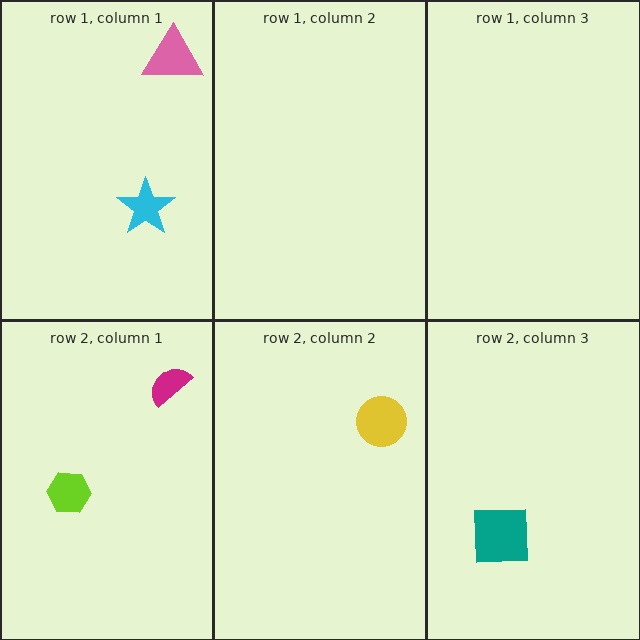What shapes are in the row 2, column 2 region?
The yellow circle.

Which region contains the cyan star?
The row 1, column 1 region.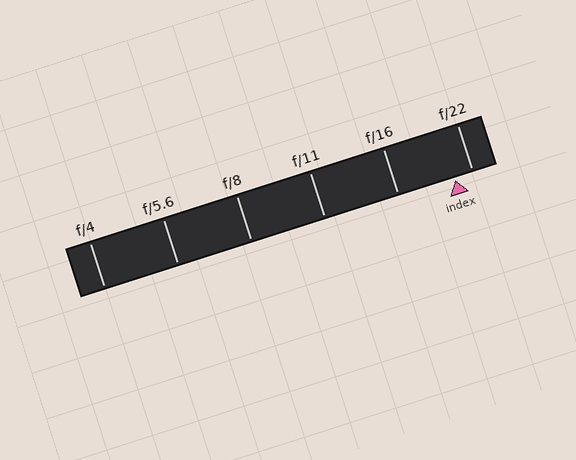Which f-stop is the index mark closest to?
The index mark is closest to f/22.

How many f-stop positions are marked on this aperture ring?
There are 6 f-stop positions marked.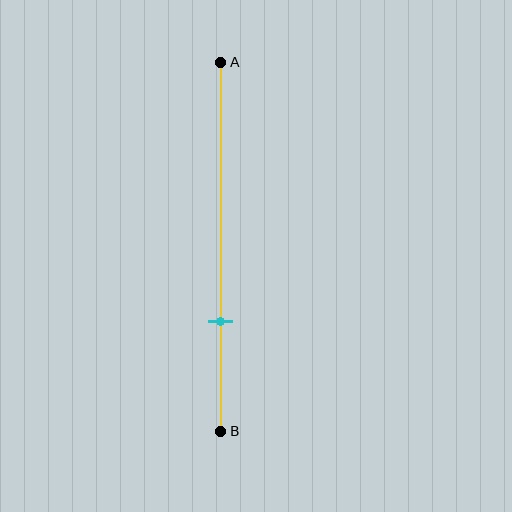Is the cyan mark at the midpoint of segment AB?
No, the mark is at about 70% from A, not at the 50% midpoint.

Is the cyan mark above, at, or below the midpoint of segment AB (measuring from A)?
The cyan mark is below the midpoint of segment AB.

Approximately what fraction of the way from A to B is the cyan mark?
The cyan mark is approximately 70% of the way from A to B.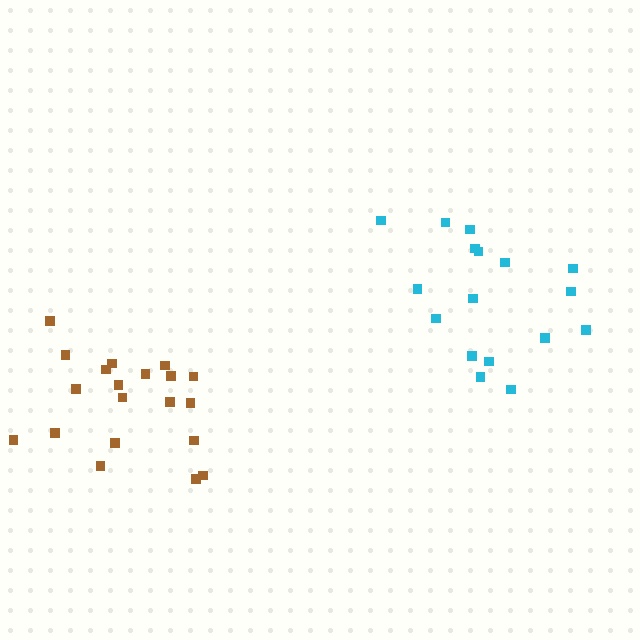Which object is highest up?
The cyan cluster is topmost.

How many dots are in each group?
Group 1: 20 dots, Group 2: 17 dots (37 total).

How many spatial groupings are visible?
There are 2 spatial groupings.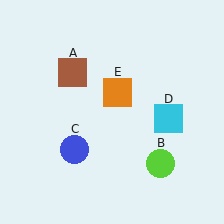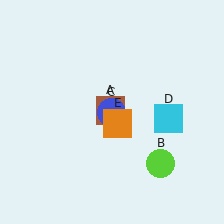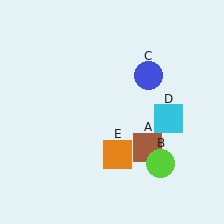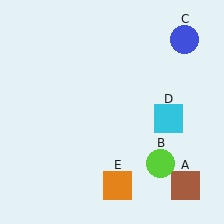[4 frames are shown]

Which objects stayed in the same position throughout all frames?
Lime circle (object B) and cyan square (object D) remained stationary.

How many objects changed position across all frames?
3 objects changed position: brown square (object A), blue circle (object C), orange square (object E).